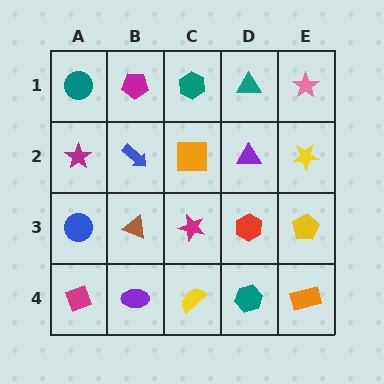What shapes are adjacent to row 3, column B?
A blue arrow (row 2, column B), a purple ellipse (row 4, column B), a blue circle (row 3, column A), a magenta star (row 3, column C).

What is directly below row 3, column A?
A magenta diamond.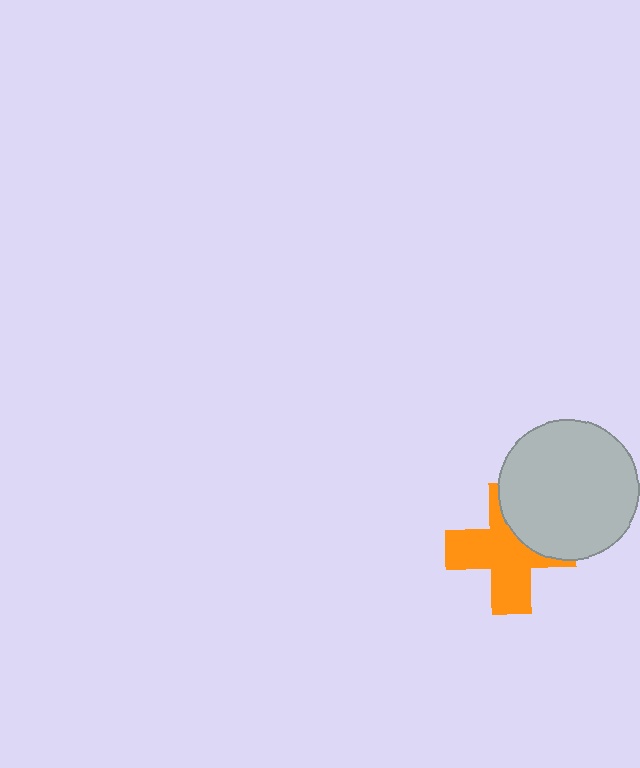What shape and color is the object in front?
The object in front is a light gray circle.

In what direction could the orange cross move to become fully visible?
The orange cross could move toward the lower-left. That would shift it out from behind the light gray circle entirely.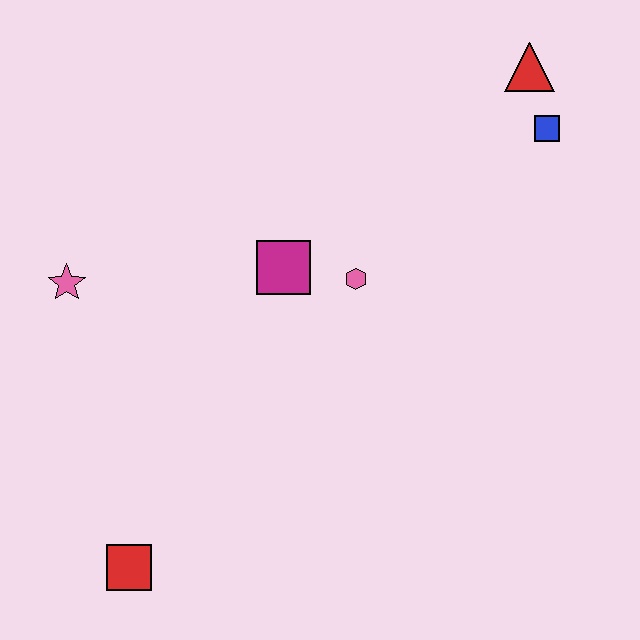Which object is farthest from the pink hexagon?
The red square is farthest from the pink hexagon.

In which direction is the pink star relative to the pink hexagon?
The pink star is to the left of the pink hexagon.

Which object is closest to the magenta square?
The pink hexagon is closest to the magenta square.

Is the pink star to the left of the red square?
Yes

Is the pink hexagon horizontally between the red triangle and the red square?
Yes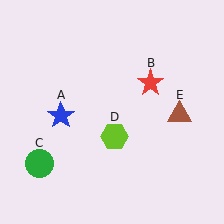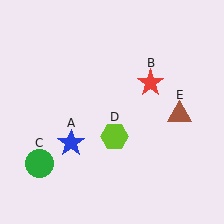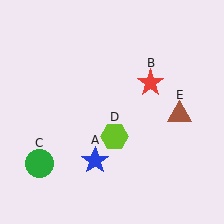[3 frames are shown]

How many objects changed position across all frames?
1 object changed position: blue star (object A).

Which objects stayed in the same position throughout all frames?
Red star (object B) and green circle (object C) and lime hexagon (object D) and brown triangle (object E) remained stationary.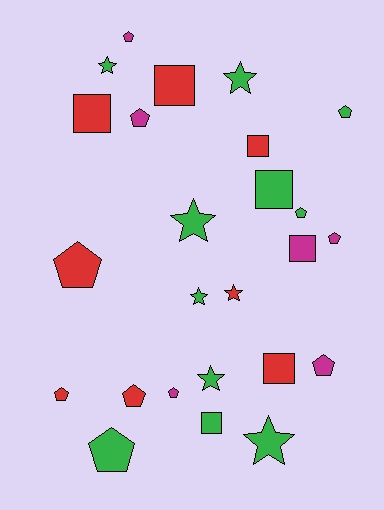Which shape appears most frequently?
Pentagon, with 11 objects.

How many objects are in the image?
There are 25 objects.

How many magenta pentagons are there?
There are 5 magenta pentagons.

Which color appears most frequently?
Green, with 11 objects.